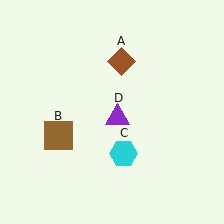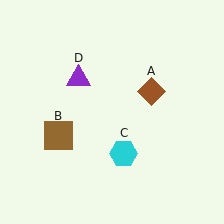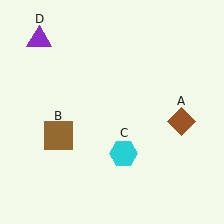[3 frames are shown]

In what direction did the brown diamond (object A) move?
The brown diamond (object A) moved down and to the right.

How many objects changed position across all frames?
2 objects changed position: brown diamond (object A), purple triangle (object D).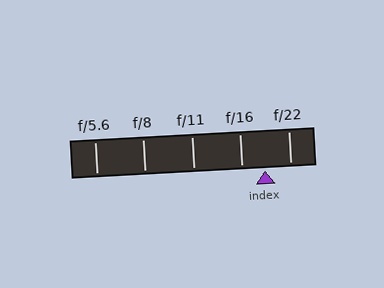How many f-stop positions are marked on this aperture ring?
There are 5 f-stop positions marked.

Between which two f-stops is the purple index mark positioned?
The index mark is between f/16 and f/22.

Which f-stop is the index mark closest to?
The index mark is closest to f/16.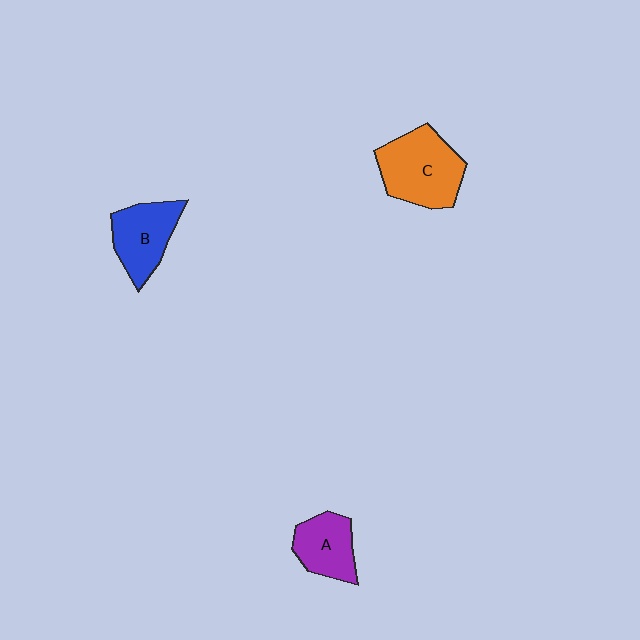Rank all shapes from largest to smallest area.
From largest to smallest: C (orange), B (blue), A (purple).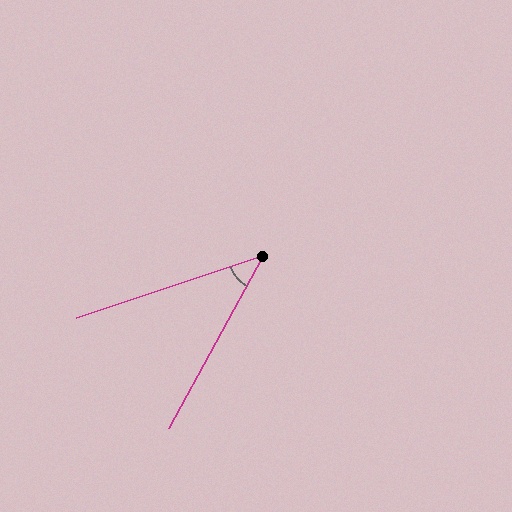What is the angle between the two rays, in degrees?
Approximately 43 degrees.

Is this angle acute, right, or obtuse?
It is acute.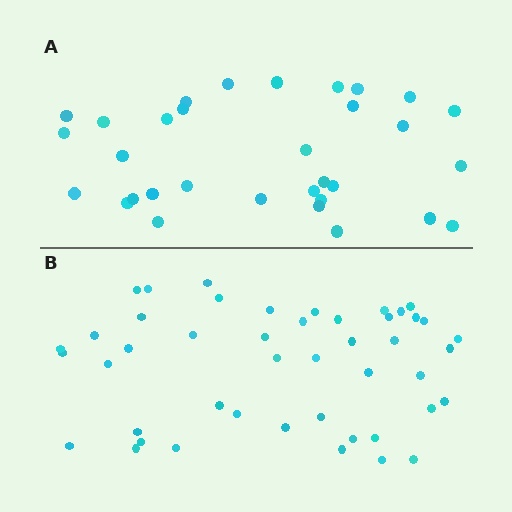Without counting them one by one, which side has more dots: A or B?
Region B (the bottom region) has more dots.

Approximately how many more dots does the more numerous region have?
Region B has approximately 15 more dots than region A.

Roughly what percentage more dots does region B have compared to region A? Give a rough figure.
About 45% more.